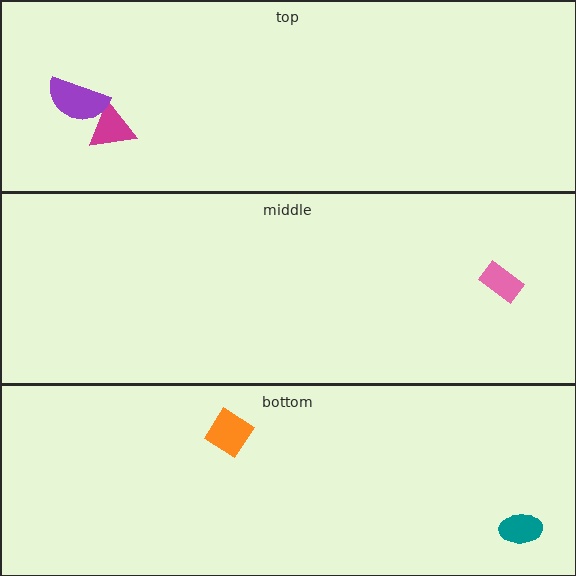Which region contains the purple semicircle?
The top region.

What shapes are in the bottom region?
The teal ellipse, the orange diamond.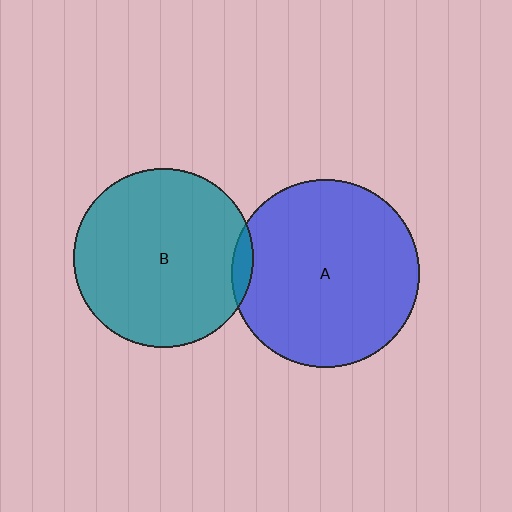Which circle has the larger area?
Circle A (blue).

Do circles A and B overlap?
Yes.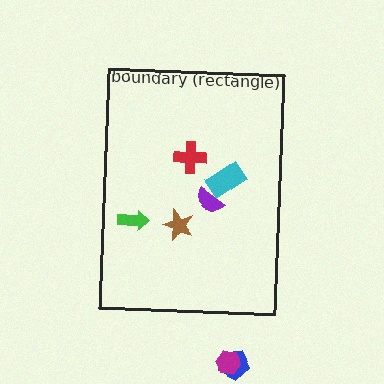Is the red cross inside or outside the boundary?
Inside.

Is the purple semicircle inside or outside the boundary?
Inside.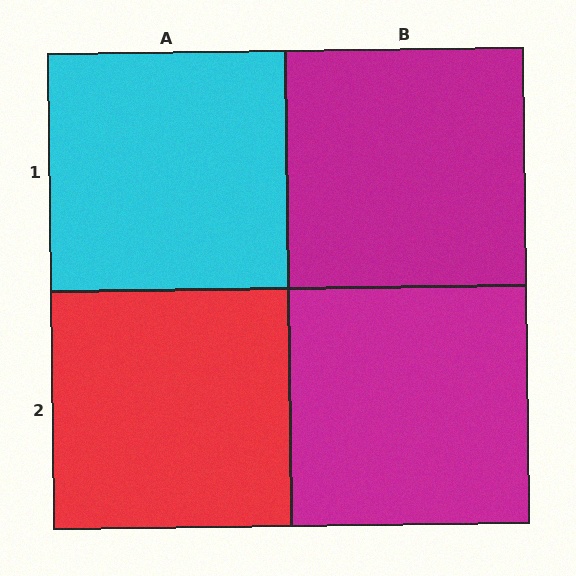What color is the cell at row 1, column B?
Magenta.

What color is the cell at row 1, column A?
Cyan.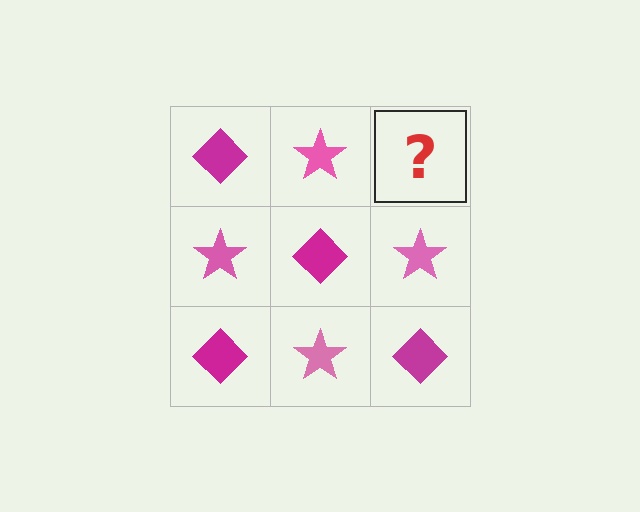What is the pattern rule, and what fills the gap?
The rule is that it alternates magenta diamond and pink star in a checkerboard pattern. The gap should be filled with a magenta diamond.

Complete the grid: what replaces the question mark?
The question mark should be replaced with a magenta diamond.